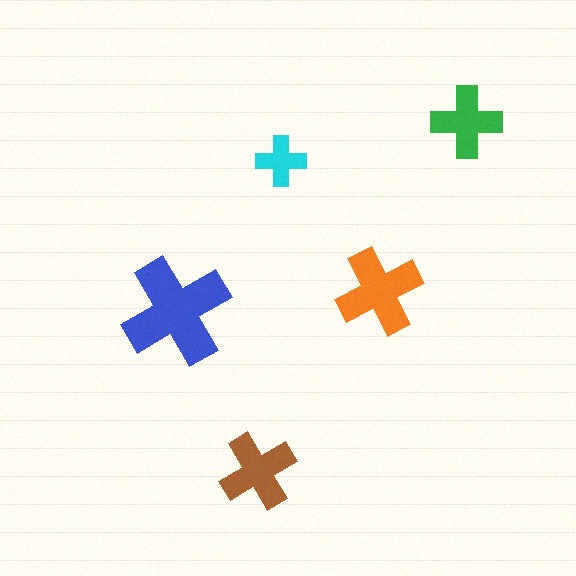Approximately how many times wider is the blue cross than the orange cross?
About 1.5 times wider.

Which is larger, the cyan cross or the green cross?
The green one.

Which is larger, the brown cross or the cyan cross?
The brown one.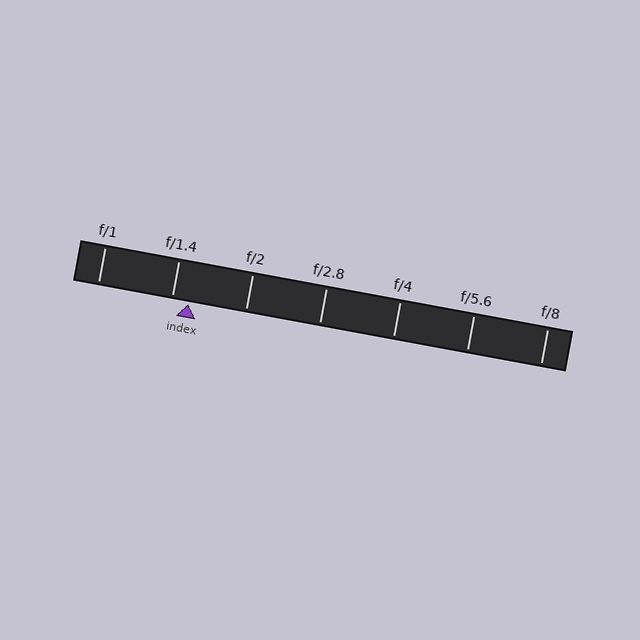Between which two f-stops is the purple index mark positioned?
The index mark is between f/1.4 and f/2.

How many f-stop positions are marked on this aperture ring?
There are 7 f-stop positions marked.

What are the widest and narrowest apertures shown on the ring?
The widest aperture shown is f/1 and the narrowest is f/8.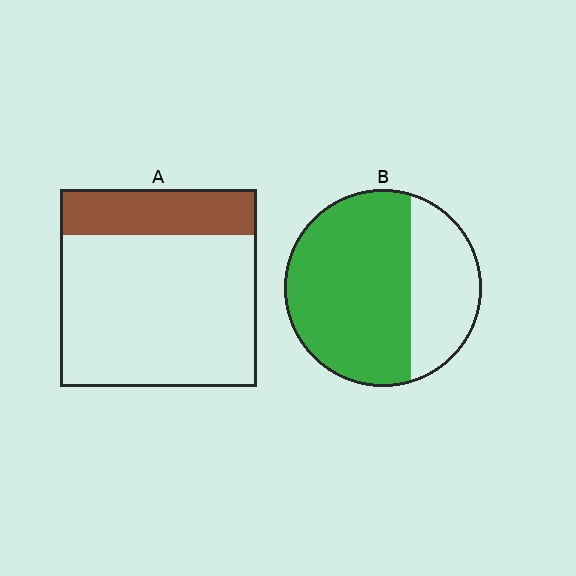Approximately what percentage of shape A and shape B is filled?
A is approximately 25% and B is approximately 70%.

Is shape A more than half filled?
No.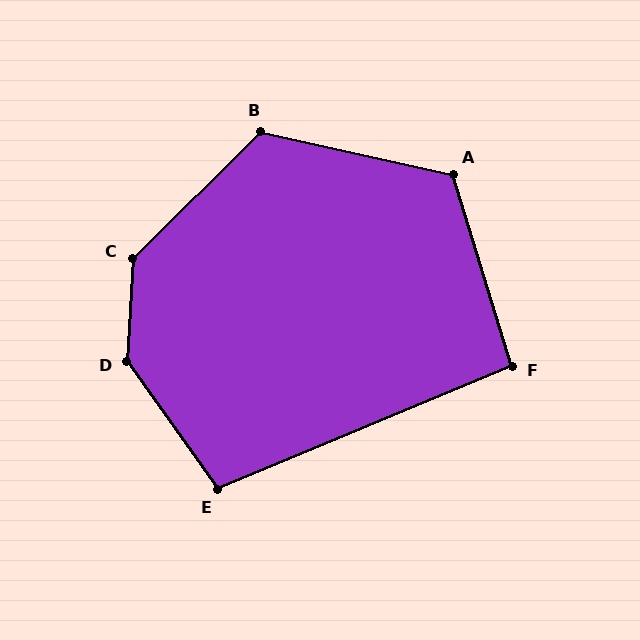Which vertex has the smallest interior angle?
F, at approximately 96 degrees.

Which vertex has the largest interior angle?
D, at approximately 142 degrees.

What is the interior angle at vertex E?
Approximately 103 degrees (obtuse).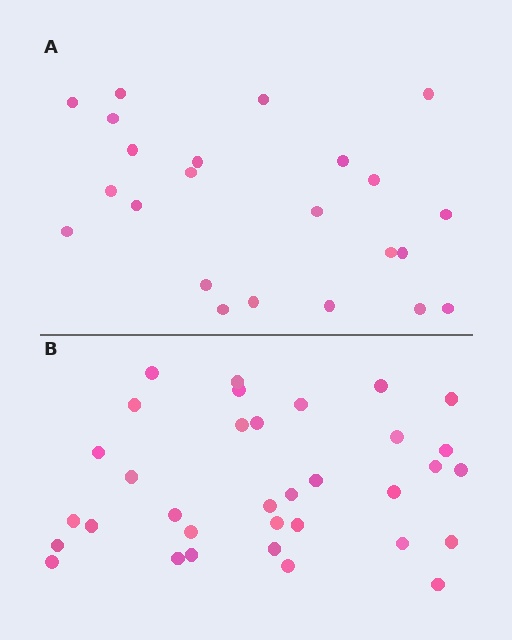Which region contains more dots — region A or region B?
Region B (the bottom region) has more dots.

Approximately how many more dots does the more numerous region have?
Region B has roughly 12 or so more dots than region A.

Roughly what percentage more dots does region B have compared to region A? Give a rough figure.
About 50% more.